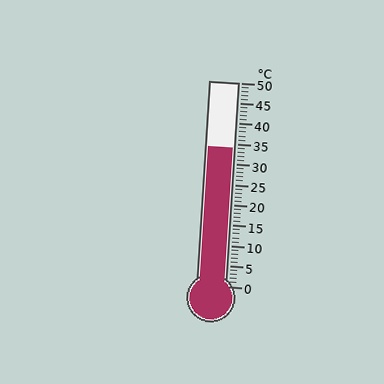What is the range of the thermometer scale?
The thermometer scale ranges from 0°C to 50°C.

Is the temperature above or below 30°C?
The temperature is above 30°C.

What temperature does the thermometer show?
The thermometer shows approximately 34°C.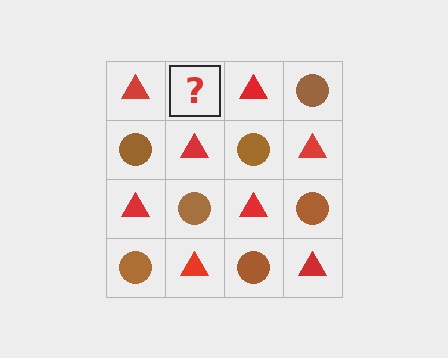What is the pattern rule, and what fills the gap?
The rule is that it alternates red triangle and brown circle in a checkerboard pattern. The gap should be filled with a brown circle.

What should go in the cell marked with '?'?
The missing cell should contain a brown circle.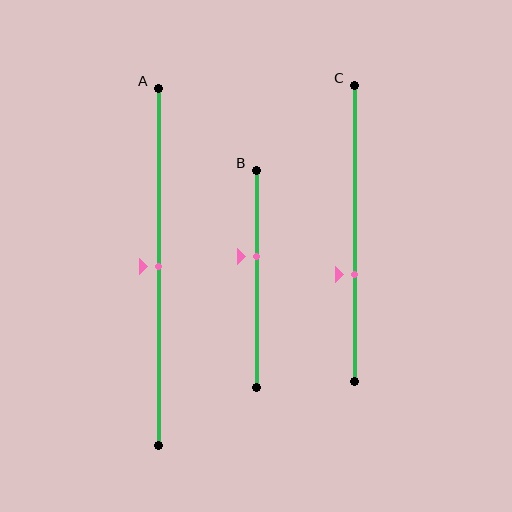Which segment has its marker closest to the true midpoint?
Segment A has its marker closest to the true midpoint.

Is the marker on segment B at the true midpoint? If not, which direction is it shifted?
No, the marker on segment B is shifted upward by about 10% of the segment length.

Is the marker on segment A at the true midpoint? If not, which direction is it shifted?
Yes, the marker on segment A is at the true midpoint.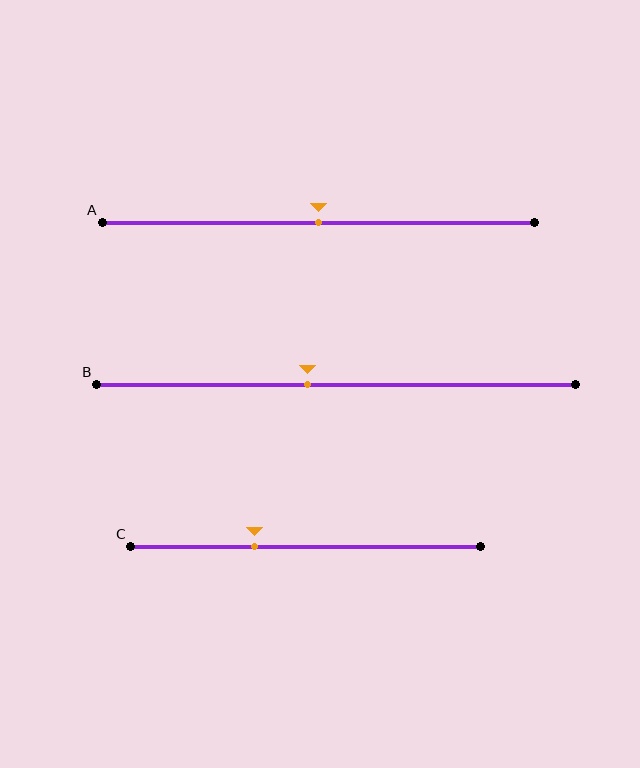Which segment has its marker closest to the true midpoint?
Segment A has its marker closest to the true midpoint.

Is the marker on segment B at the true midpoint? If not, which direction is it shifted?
No, the marker on segment B is shifted to the left by about 6% of the segment length.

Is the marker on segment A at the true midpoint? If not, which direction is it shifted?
Yes, the marker on segment A is at the true midpoint.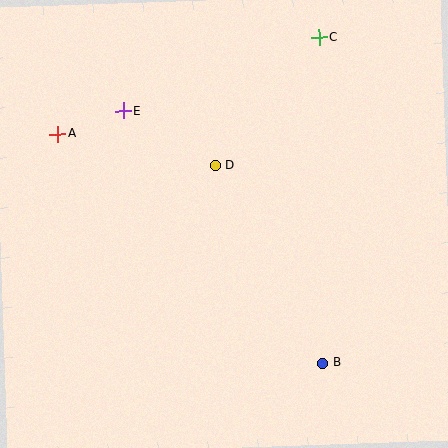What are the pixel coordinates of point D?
Point D is at (215, 165).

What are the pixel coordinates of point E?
Point E is at (123, 111).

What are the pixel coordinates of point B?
Point B is at (323, 363).